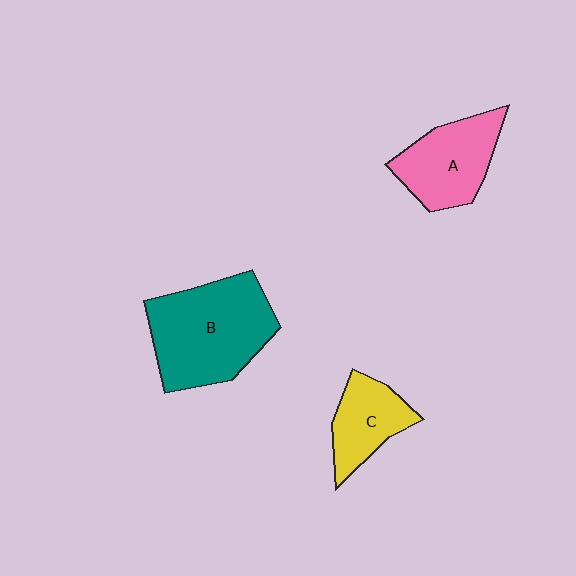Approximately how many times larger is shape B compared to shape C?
Approximately 2.0 times.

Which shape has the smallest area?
Shape C (yellow).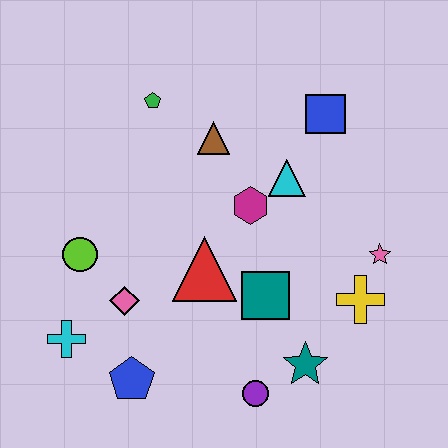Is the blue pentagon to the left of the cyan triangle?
Yes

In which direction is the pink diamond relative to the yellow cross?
The pink diamond is to the left of the yellow cross.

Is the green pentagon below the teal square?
No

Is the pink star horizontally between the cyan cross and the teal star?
No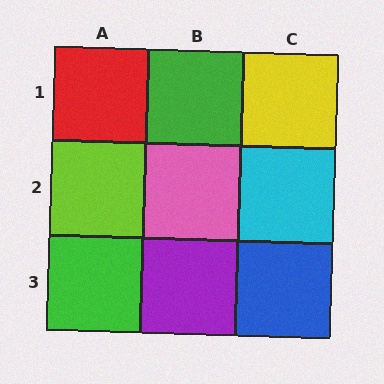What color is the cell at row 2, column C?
Cyan.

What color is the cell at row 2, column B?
Pink.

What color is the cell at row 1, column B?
Green.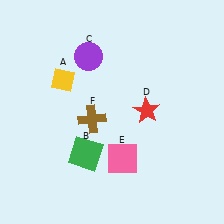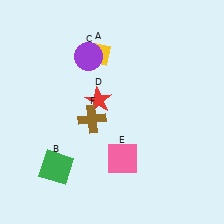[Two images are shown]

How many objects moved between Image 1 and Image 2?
3 objects moved between the two images.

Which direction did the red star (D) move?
The red star (D) moved left.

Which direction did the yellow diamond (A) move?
The yellow diamond (A) moved right.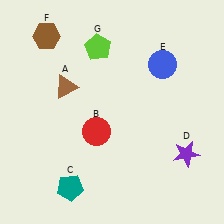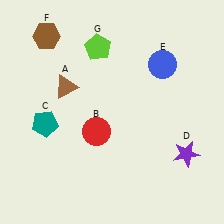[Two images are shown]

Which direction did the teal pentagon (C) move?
The teal pentagon (C) moved up.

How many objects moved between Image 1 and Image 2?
1 object moved between the two images.